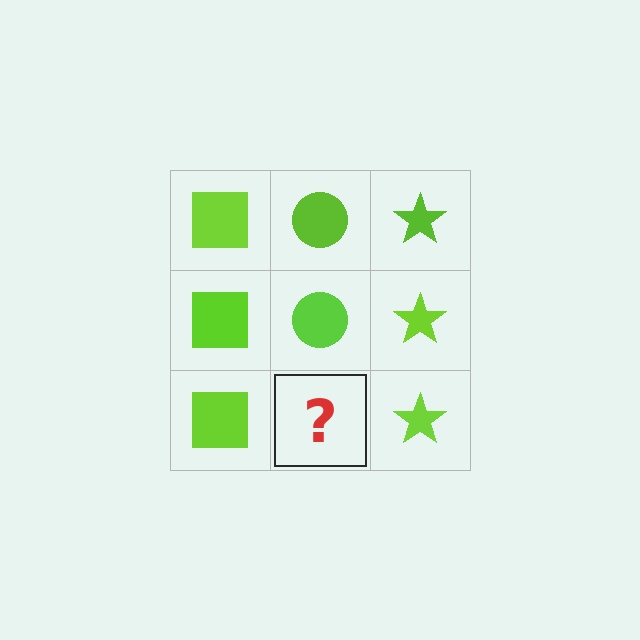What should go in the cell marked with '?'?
The missing cell should contain a lime circle.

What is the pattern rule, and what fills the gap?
The rule is that each column has a consistent shape. The gap should be filled with a lime circle.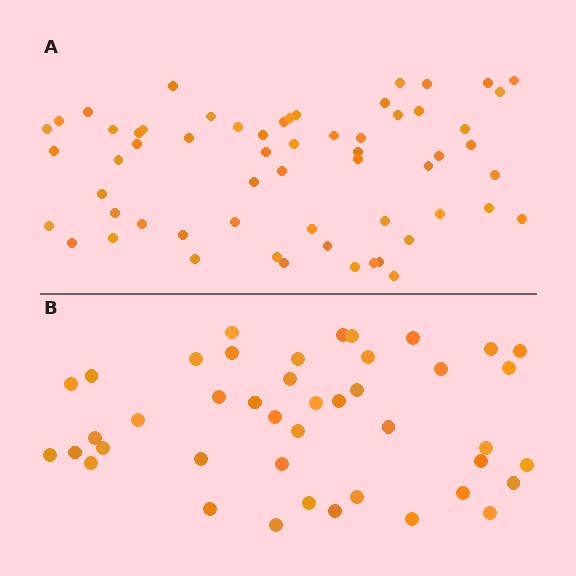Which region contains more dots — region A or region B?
Region A (the top region) has more dots.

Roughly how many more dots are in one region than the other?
Region A has approximately 15 more dots than region B.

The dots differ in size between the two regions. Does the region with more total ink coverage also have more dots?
No. Region B has more total ink coverage because its dots are larger, but region A actually contains more individual dots. Total area can be misleading — the number of items is what matters here.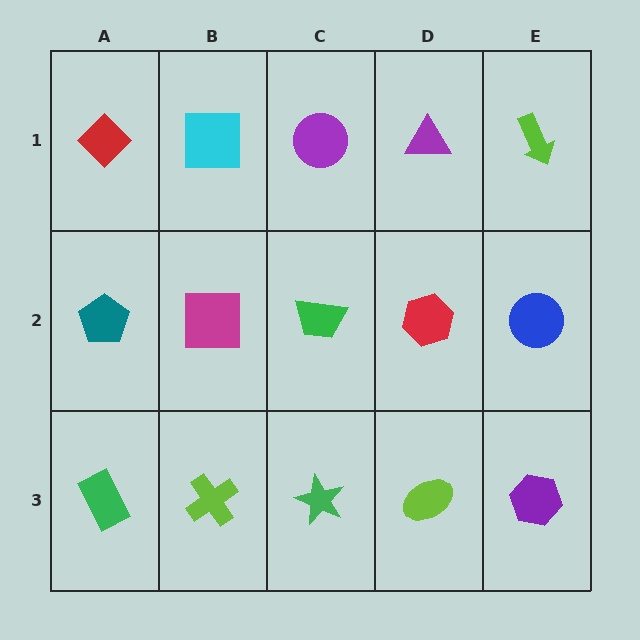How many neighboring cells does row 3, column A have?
2.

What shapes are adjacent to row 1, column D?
A red hexagon (row 2, column D), a purple circle (row 1, column C), a lime arrow (row 1, column E).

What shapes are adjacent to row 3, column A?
A teal pentagon (row 2, column A), a lime cross (row 3, column B).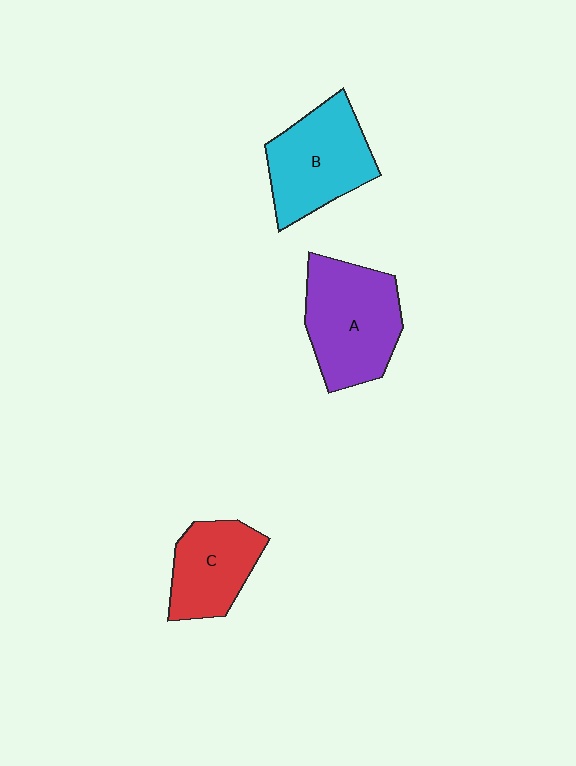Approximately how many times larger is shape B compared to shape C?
Approximately 1.3 times.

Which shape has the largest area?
Shape A (purple).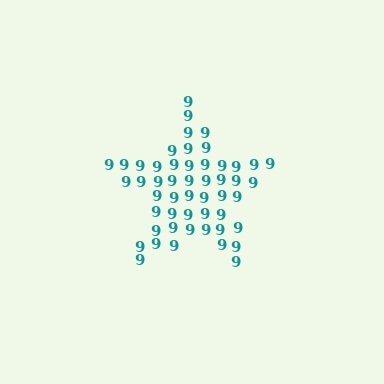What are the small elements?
The small elements are digit 9's.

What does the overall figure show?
The overall figure shows a star.